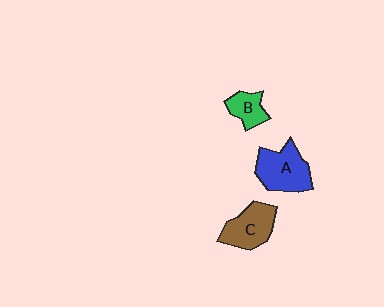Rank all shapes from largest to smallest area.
From largest to smallest: A (blue), C (brown), B (green).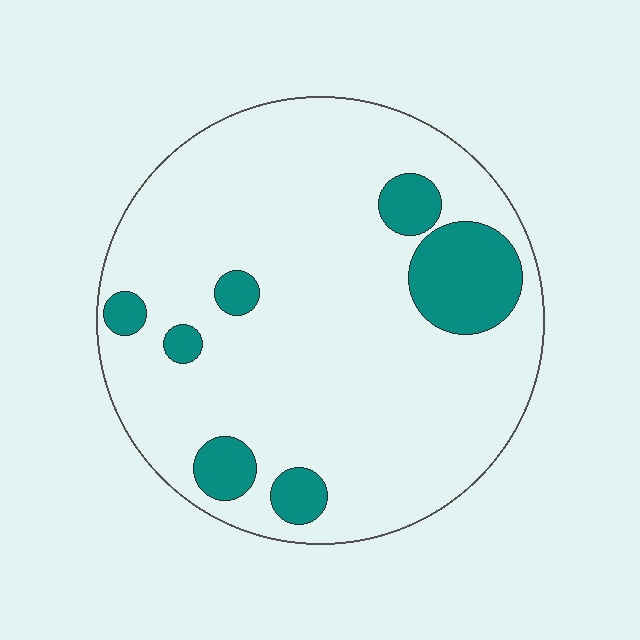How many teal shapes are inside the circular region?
7.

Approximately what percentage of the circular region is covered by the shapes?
Approximately 15%.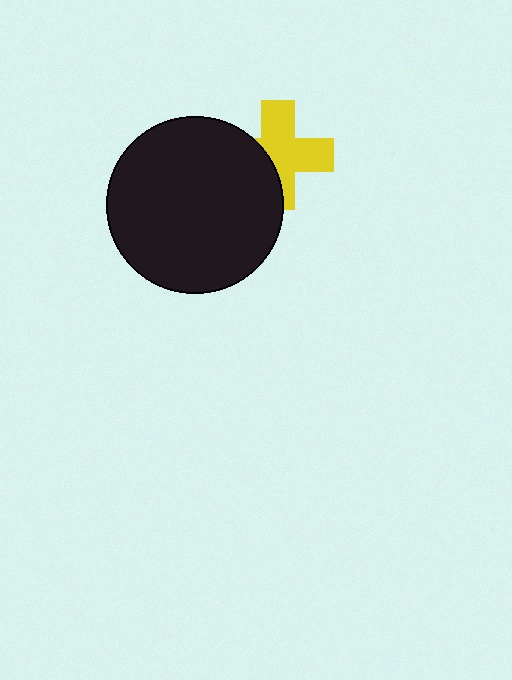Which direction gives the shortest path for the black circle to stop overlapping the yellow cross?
Moving left gives the shortest separation.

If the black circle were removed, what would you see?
You would see the complete yellow cross.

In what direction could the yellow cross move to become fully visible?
The yellow cross could move right. That would shift it out from behind the black circle entirely.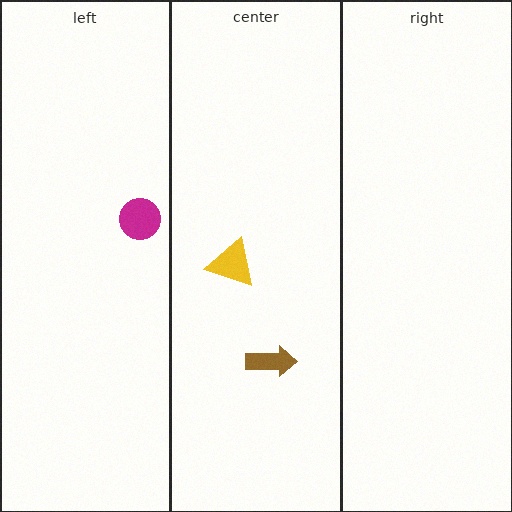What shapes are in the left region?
The magenta circle.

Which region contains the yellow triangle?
The center region.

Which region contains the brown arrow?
The center region.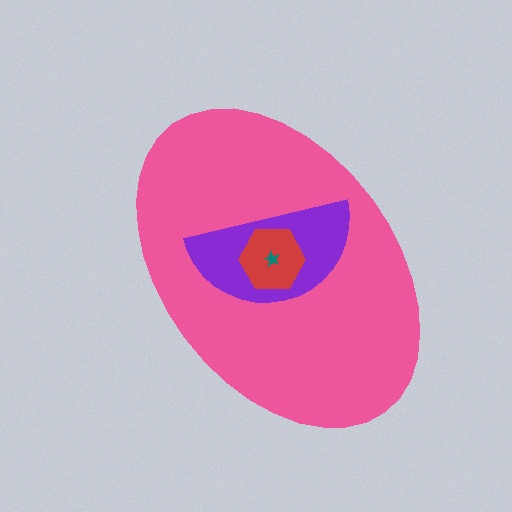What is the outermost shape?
The pink ellipse.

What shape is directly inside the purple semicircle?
The red hexagon.